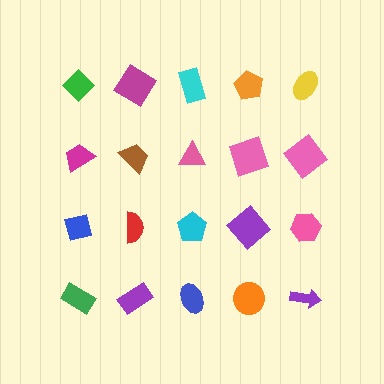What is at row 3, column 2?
A red semicircle.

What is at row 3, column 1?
A blue square.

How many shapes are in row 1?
5 shapes.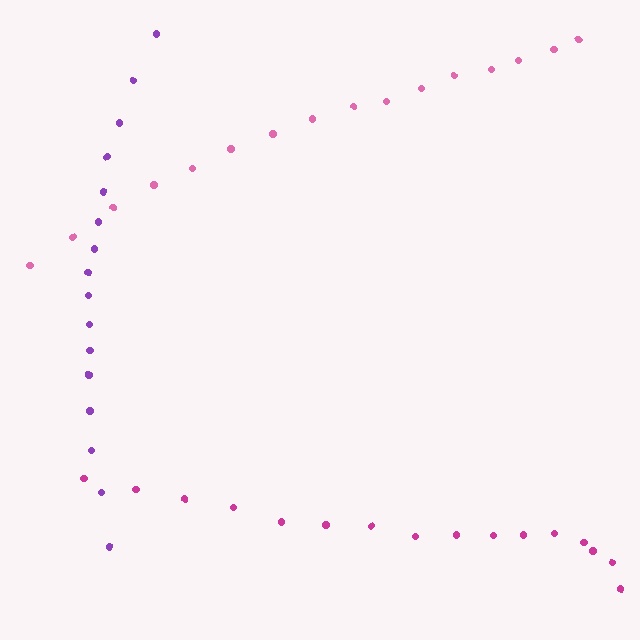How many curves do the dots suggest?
There are 3 distinct paths.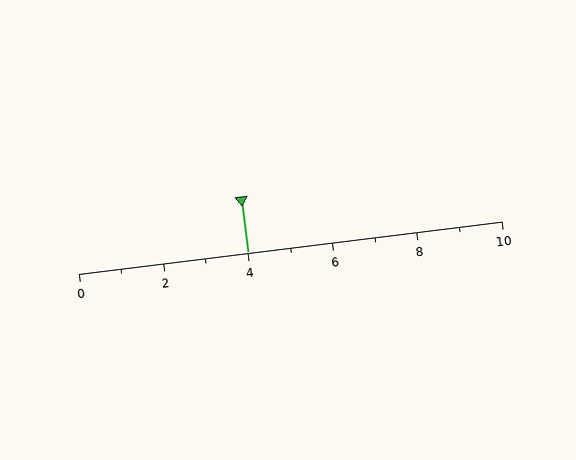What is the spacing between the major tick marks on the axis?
The major ticks are spaced 2 apart.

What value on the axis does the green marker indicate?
The marker indicates approximately 4.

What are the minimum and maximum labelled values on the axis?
The axis runs from 0 to 10.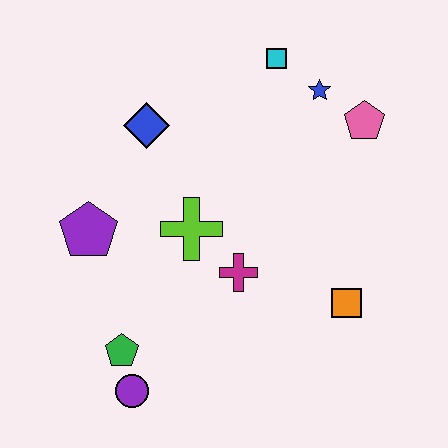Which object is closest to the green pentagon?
The purple circle is closest to the green pentagon.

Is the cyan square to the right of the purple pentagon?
Yes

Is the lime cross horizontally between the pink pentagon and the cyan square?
No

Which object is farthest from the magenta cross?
The cyan square is farthest from the magenta cross.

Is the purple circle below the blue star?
Yes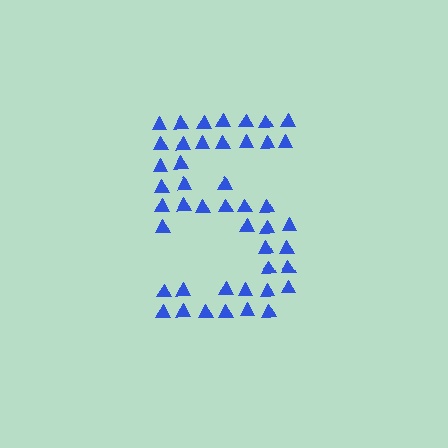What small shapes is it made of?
It is made of small triangles.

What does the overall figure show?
The overall figure shows the digit 5.